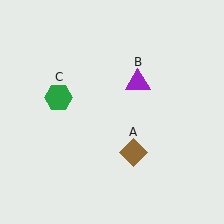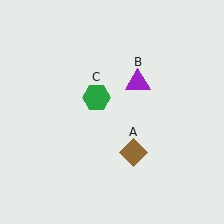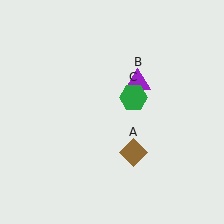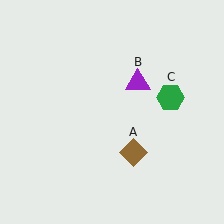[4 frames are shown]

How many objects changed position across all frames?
1 object changed position: green hexagon (object C).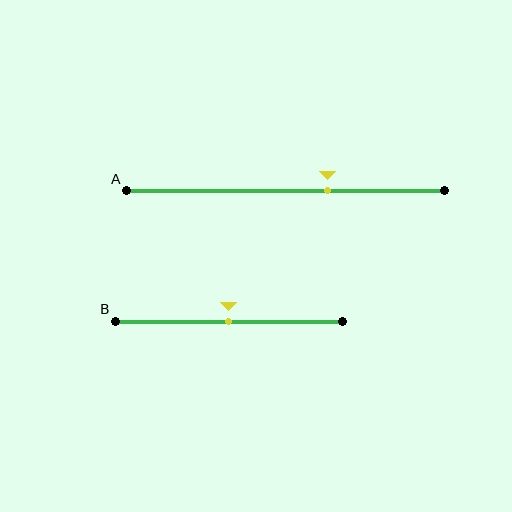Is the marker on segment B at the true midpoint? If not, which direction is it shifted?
Yes, the marker on segment B is at the true midpoint.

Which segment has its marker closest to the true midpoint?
Segment B has its marker closest to the true midpoint.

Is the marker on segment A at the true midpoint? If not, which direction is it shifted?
No, the marker on segment A is shifted to the right by about 13% of the segment length.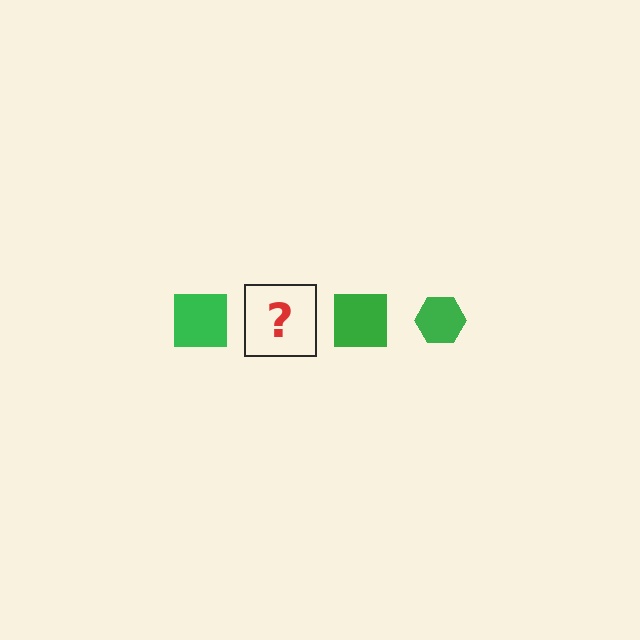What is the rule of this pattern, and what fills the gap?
The rule is that the pattern cycles through square, hexagon shapes in green. The gap should be filled with a green hexagon.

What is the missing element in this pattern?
The missing element is a green hexagon.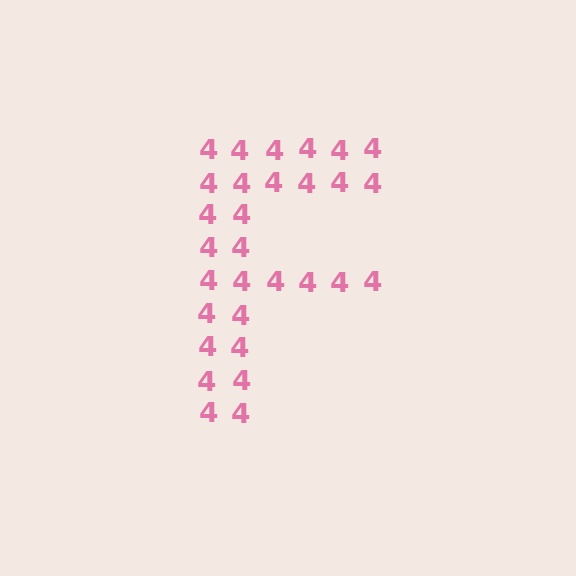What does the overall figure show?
The overall figure shows the letter F.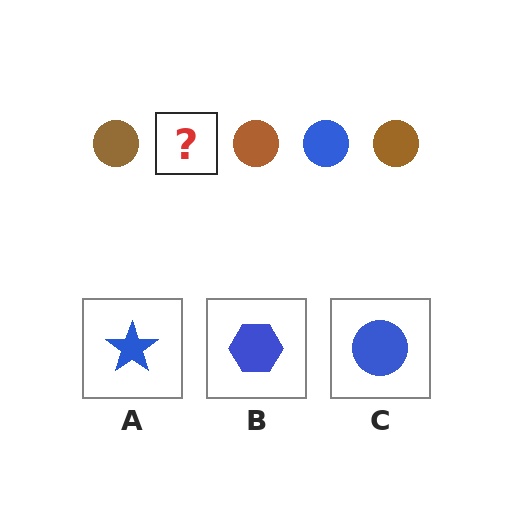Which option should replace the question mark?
Option C.